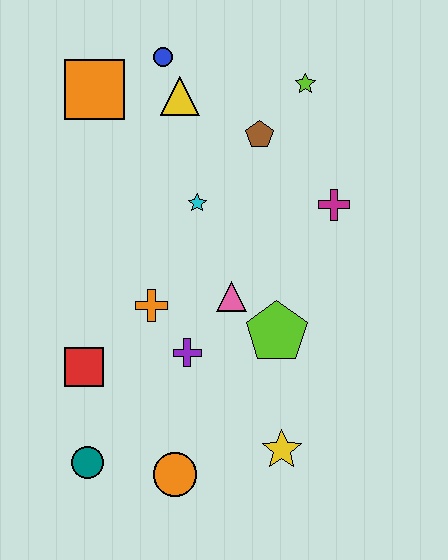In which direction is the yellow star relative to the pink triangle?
The yellow star is below the pink triangle.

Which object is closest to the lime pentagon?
The pink triangle is closest to the lime pentagon.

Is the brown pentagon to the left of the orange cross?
No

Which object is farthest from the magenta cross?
The teal circle is farthest from the magenta cross.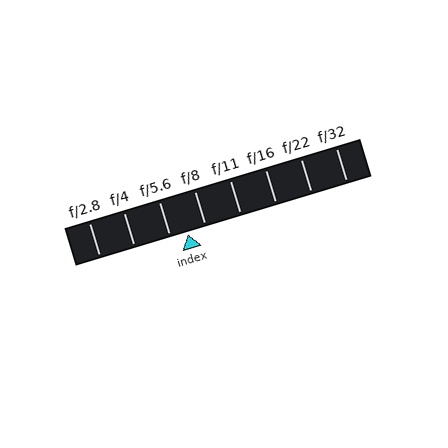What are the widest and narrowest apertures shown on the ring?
The widest aperture shown is f/2.8 and the narrowest is f/32.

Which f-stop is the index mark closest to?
The index mark is closest to f/5.6.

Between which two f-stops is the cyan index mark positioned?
The index mark is between f/5.6 and f/8.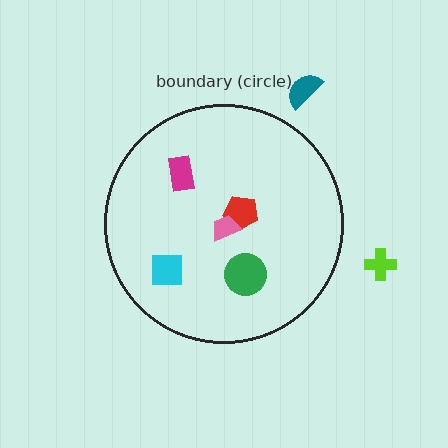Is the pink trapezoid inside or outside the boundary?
Inside.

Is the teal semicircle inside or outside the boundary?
Outside.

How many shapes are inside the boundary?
5 inside, 2 outside.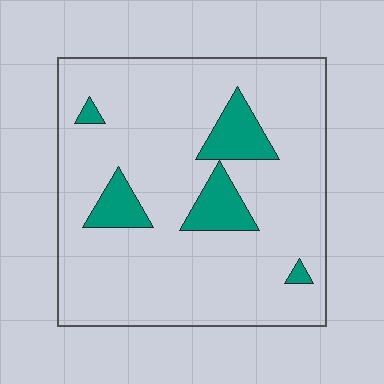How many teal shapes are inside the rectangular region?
5.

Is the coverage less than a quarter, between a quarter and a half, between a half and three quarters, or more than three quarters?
Less than a quarter.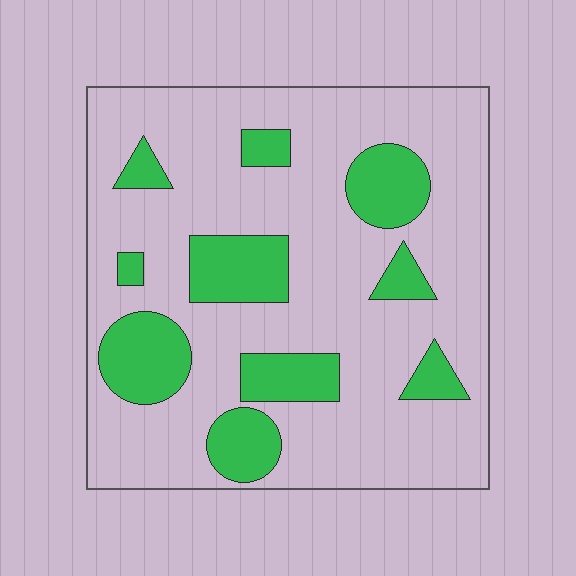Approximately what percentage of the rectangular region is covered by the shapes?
Approximately 25%.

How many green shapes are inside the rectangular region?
10.